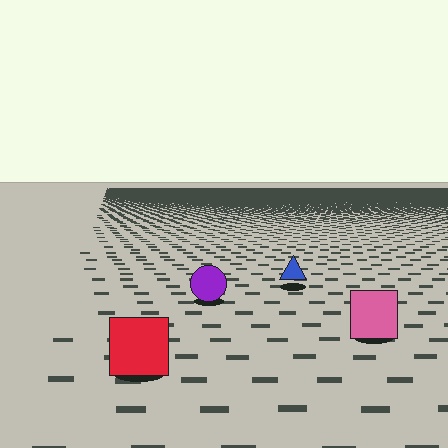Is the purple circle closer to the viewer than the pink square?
No. The pink square is closer — you can tell from the texture gradient: the ground texture is coarser near it.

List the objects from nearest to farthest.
From nearest to farthest: the red square, the pink square, the purple circle, the blue triangle.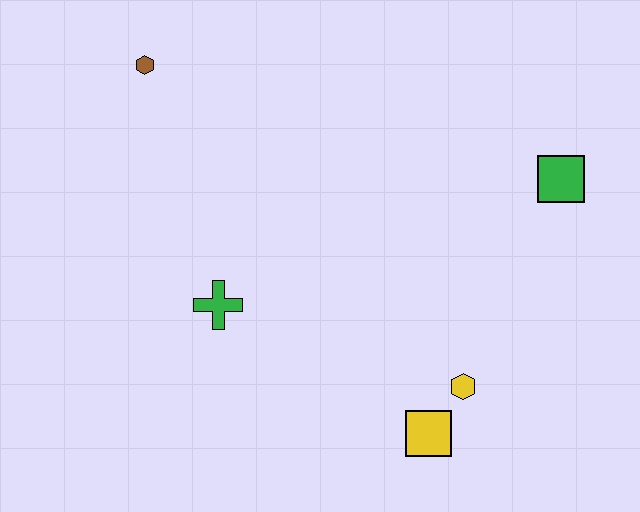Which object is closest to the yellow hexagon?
The yellow square is closest to the yellow hexagon.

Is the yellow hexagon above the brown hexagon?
No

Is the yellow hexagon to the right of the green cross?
Yes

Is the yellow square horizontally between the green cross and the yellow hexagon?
Yes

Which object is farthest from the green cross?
The green square is farthest from the green cross.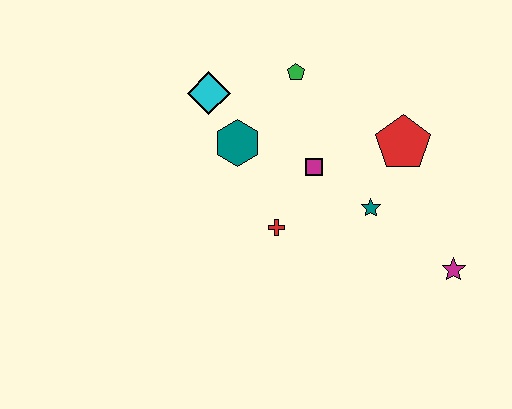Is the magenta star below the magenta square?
Yes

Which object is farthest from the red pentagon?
The cyan diamond is farthest from the red pentagon.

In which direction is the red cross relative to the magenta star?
The red cross is to the left of the magenta star.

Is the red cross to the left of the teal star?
Yes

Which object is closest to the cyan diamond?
The teal hexagon is closest to the cyan diamond.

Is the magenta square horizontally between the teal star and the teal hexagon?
Yes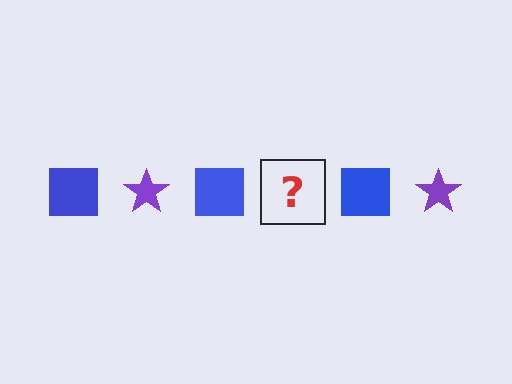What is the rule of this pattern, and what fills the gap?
The rule is that the pattern alternates between blue square and purple star. The gap should be filled with a purple star.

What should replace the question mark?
The question mark should be replaced with a purple star.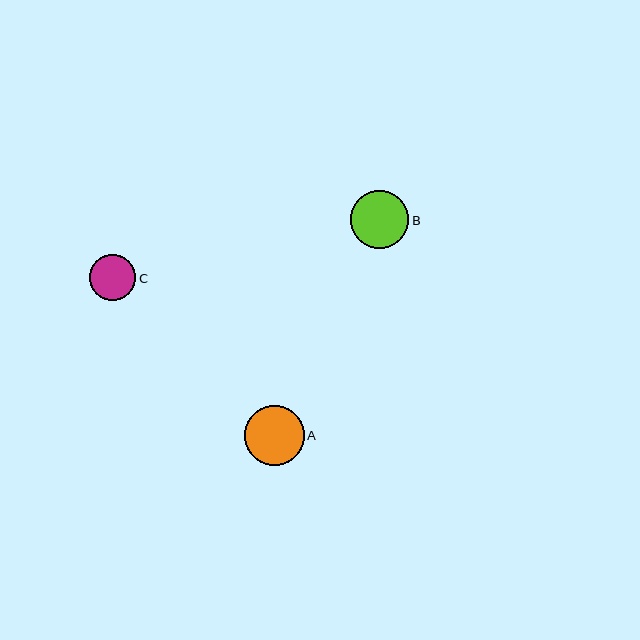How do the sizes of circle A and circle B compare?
Circle A and circle B are approximately the same size.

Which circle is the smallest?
Circle C is the smallest with a size of approximately 47 pixels.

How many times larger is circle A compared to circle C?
Circle A is approximately 1.3 times the size of circle C.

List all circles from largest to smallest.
From largest to smallest: A, B, C.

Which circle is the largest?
Circle A is the largest with a size of approximately 60 pixels.